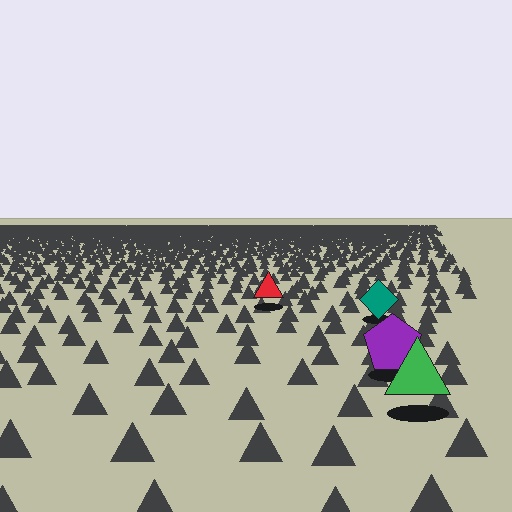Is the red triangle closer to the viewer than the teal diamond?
No. The teal diamond is closer — you can tell from the texture gradient: the ground texture is coarser near it.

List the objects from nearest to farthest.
From nearest to farthest: the green triangle, the purple pentagon, the teal diamond, the red triangle.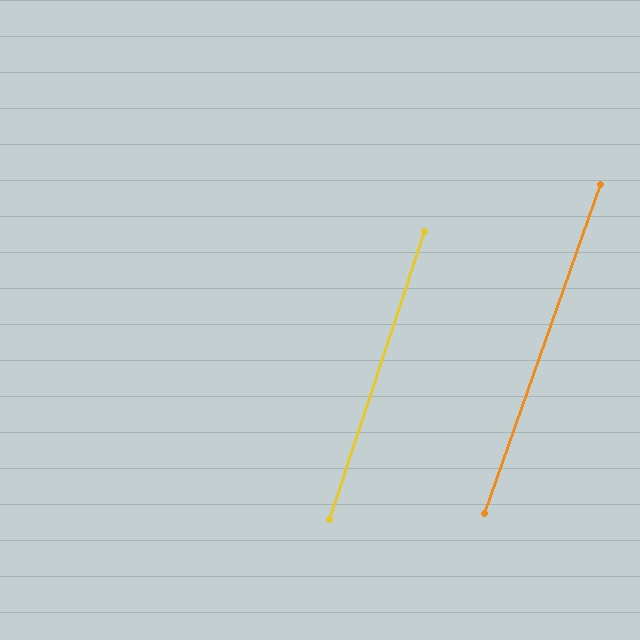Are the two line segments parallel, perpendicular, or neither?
Parallel — their directions differ by only 1.1°.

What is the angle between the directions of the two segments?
Approximately 1 degree.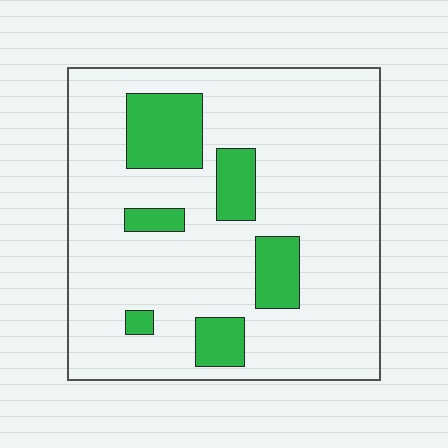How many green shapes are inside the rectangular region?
6.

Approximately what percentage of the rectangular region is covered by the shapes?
Approximately 15%.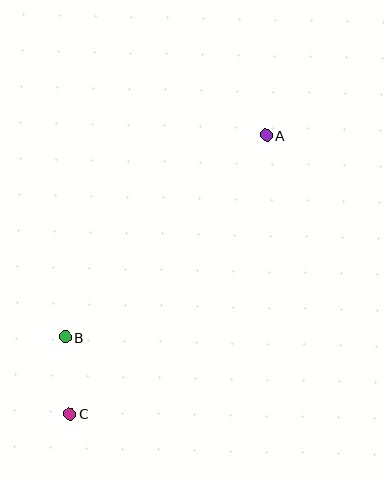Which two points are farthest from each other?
Points A and C are farthest from each other.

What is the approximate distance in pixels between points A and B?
The distance between A and B is approximately 285 pixels.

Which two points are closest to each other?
Points B and C are closest to each other.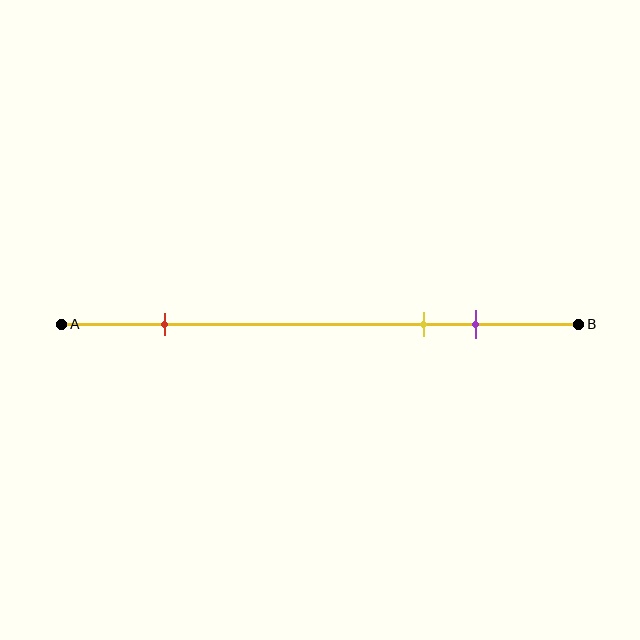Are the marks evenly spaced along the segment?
No, the marks are not evenly spaced.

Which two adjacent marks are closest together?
The yellow and purple marks are the closest adjacent pair.